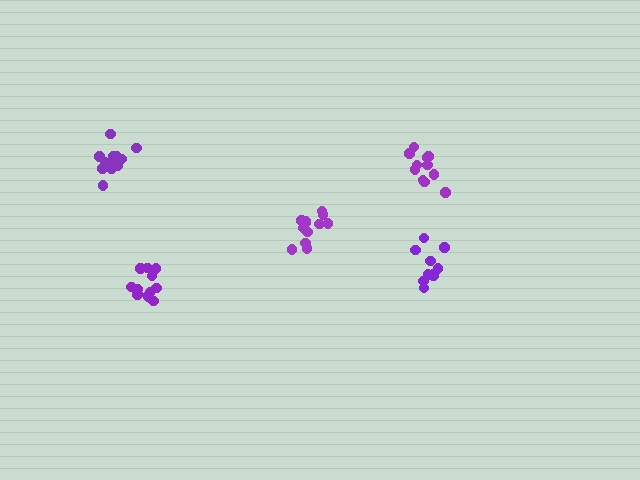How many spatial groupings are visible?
There are 5 spatial groupings.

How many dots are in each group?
Group 1: 12 dots, Group 2: 12 dots, Group 3: 10 dots, Group 4: 11 dots, Group 5: 13 dots (58 total).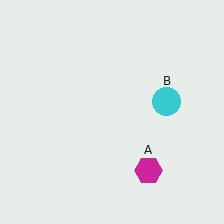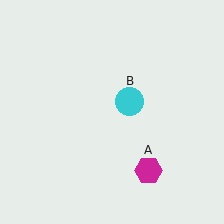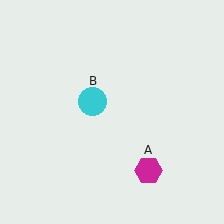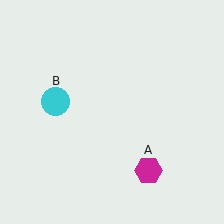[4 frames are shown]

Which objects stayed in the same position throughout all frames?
Magenta hexagon (object A) remained stationary.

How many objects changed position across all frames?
1 object changed position: cyan circle (object B).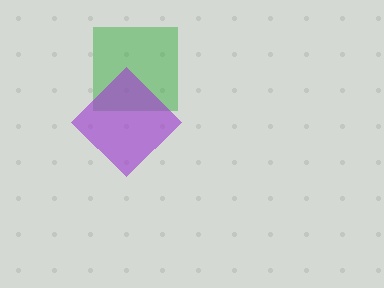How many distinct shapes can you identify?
There are 2 distinct shapes: a green square, a purple diamond.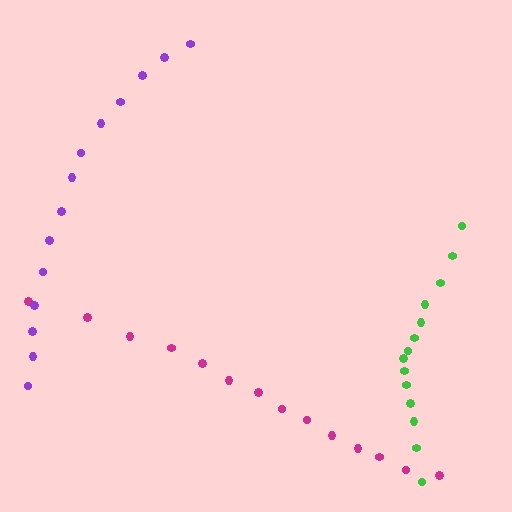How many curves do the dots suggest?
There are 3 distinct paths.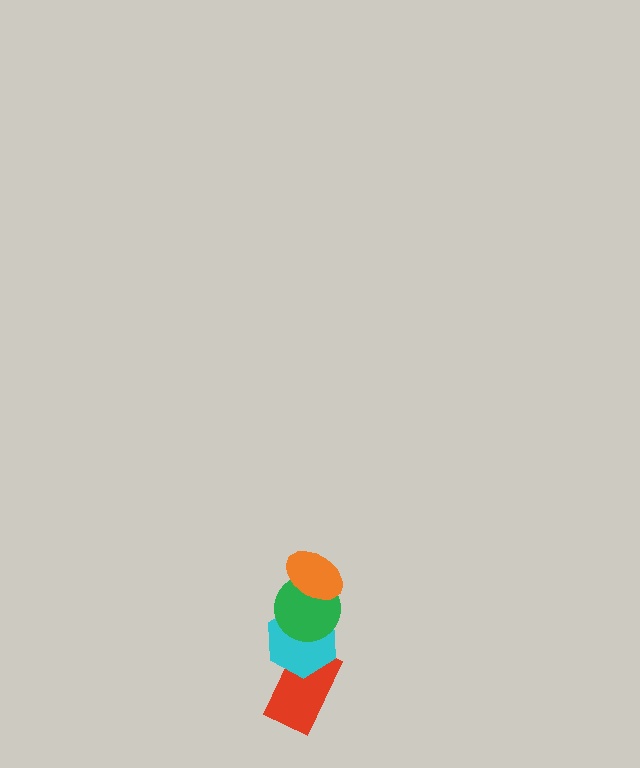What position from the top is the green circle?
The green circle is 2nd from the top.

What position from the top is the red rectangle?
The red rectangle is 4th from the top.